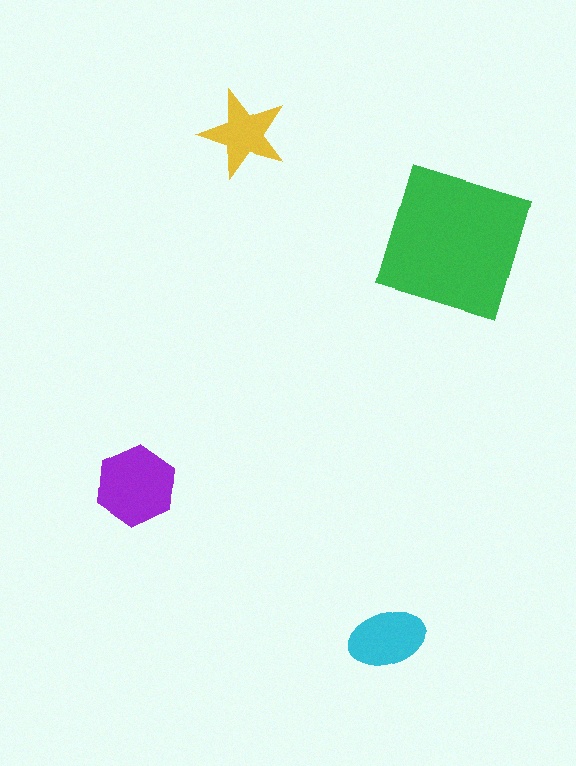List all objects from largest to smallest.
The green square, the purple hexagon, the cyan ellipse, the yellow star.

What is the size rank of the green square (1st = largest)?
1st.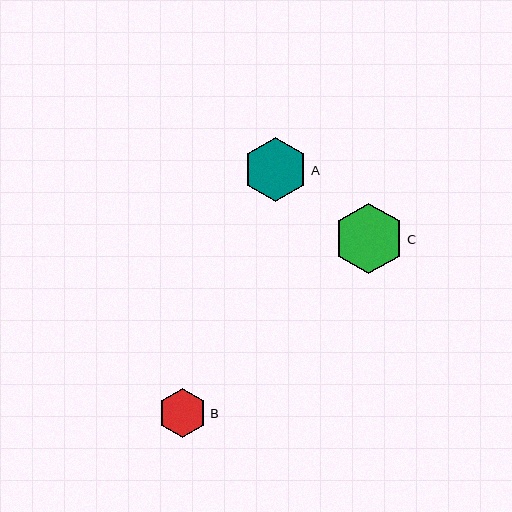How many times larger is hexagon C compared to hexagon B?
Hexagon C is approximately 1.4 times the size of hexagon B.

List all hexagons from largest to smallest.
From largest to smallest: C, A, B.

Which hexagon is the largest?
Hexagon C is the largest with a size of approximately 71 pixels.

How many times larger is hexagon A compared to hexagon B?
Hexagon A is approximately 1.3 times the size of hexagon B.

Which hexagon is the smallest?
Hexagon B is the smallest with a size of approximately 49 pixels.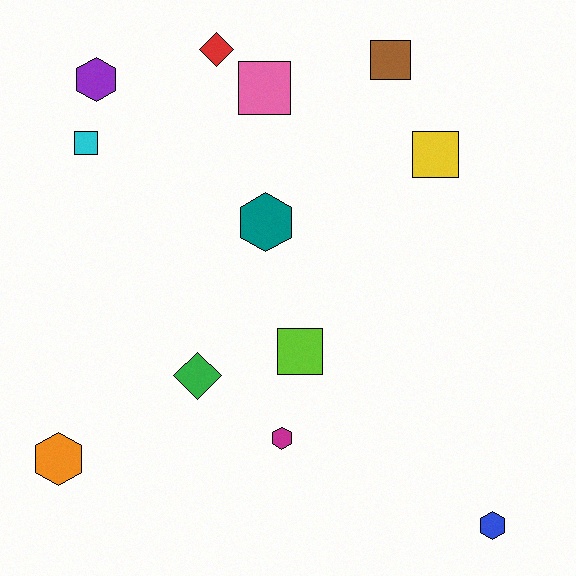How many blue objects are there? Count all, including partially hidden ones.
There is 1 blue object.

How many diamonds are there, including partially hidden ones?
There are 2 diamonds.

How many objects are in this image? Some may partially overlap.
There are 12 objects.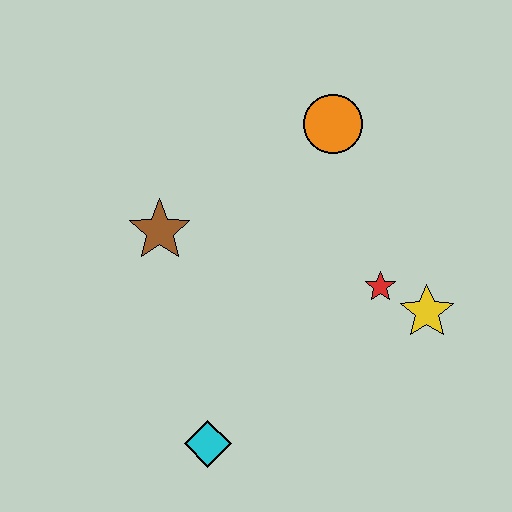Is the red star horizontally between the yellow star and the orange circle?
Yes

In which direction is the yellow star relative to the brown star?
The yellow star is to the right of the brown star.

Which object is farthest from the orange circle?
The cyan diamond is farthest from the orange circle.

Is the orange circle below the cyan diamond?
No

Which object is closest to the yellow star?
The red star is closest to the yellow star.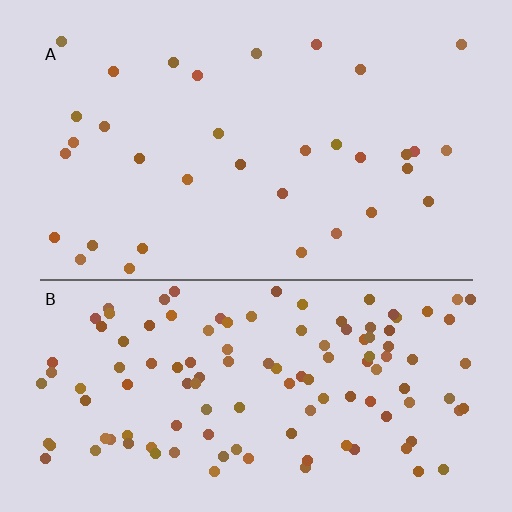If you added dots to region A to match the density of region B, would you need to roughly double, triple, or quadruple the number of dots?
Approximately quadruple.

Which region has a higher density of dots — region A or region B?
B (the bottom).